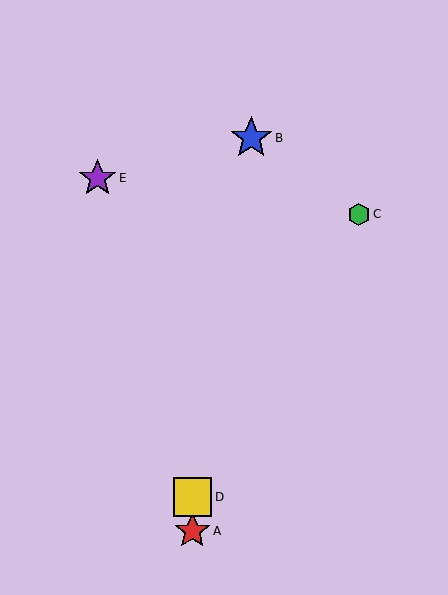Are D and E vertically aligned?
No, D is at x≈192 and E is at x≈97.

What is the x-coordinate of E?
Object E is at x≈97.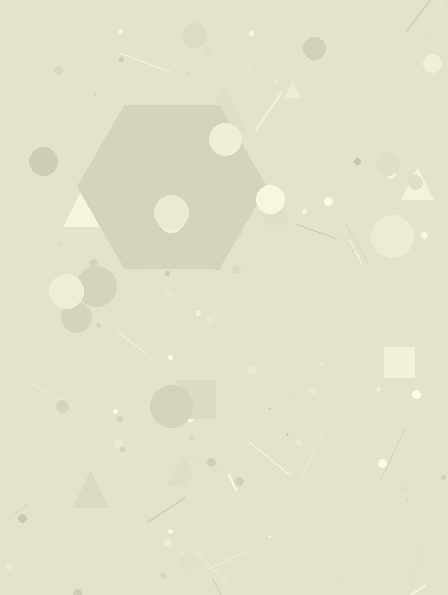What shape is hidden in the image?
A hexagon is hidden in the image.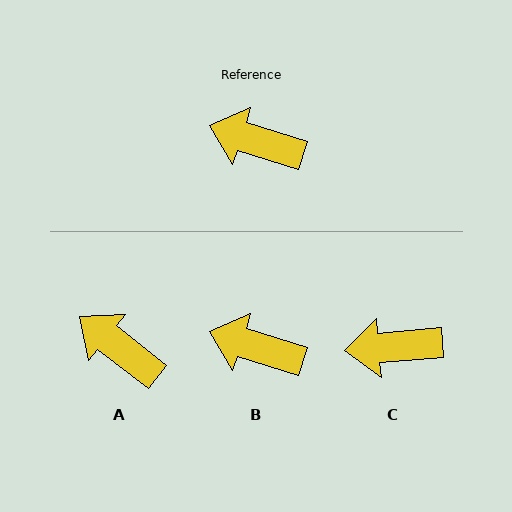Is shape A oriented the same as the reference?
No, it is off by about 20 degrees.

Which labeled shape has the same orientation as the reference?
B.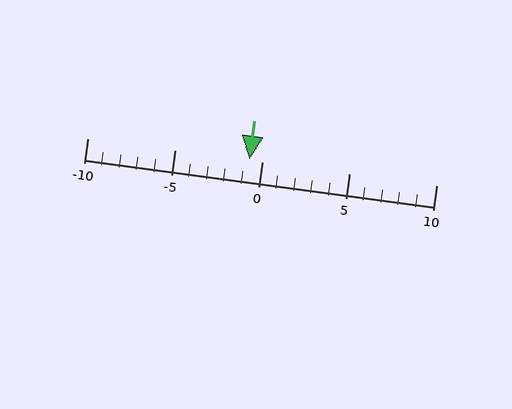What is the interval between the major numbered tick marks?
The major tick marks are spaced 5 units apart.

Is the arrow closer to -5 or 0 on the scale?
The arrow is closer to 0.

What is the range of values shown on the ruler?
The ruler shows values from -10 to 10.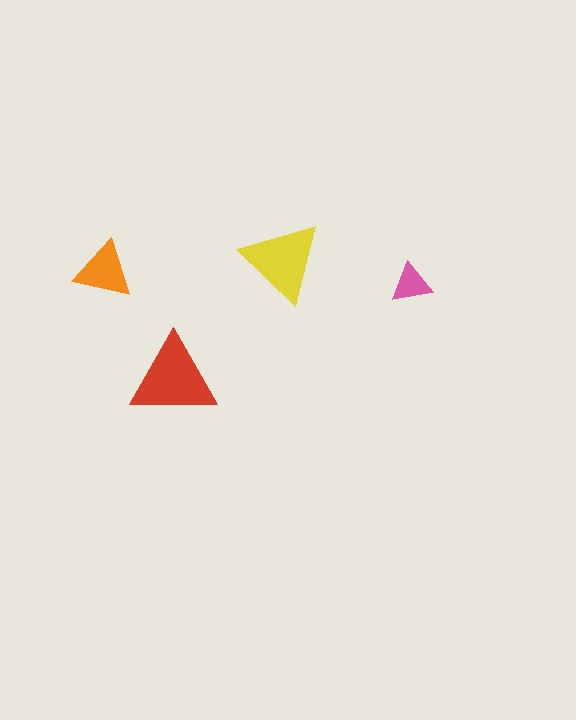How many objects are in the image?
There are 4 objects in the image.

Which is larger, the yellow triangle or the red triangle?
The red one.